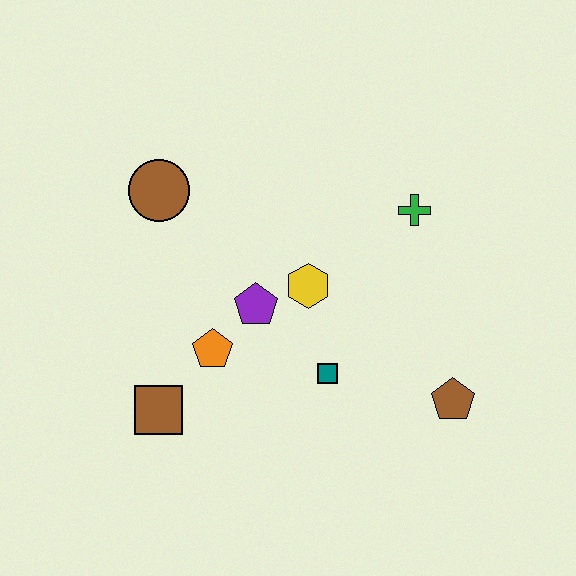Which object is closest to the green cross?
The yellow hexagon is closest to the green cross.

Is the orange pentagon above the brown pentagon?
Yes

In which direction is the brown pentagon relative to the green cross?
The brown pentagon is below the green cross.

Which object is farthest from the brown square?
The green cross is farthest from the brown square.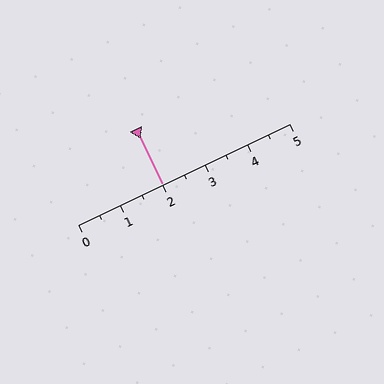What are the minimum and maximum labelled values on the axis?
The axis runs from 0 to 5.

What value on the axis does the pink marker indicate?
The marker indicates approximately 2.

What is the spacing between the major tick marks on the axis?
The major ticks are spaced 1 apart.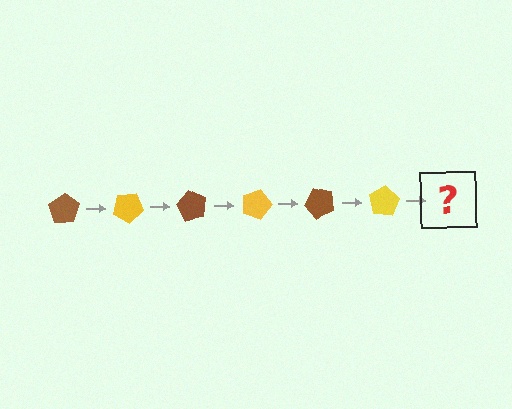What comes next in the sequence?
The next element should be a brown pentagon, rotated 180 degrees from the start.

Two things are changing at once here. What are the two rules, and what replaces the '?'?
The two rules are that it rotates 30 degrees each step and the color cycles through brown and yellow. The '?' should be a brown pentagon, rotated 180 degrees from the start.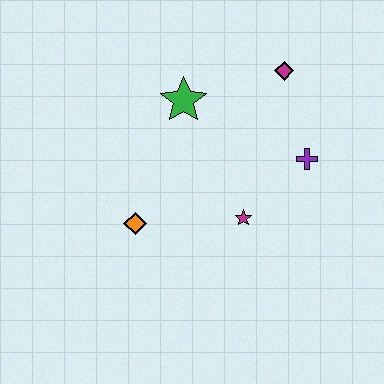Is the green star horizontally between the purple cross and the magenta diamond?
No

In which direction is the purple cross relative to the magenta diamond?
The purple cross is below the magenta diamond.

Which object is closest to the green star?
The magenta diamond is closest to the green star.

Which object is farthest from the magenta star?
The magenta diamond is farthest from the magenta star.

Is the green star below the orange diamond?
No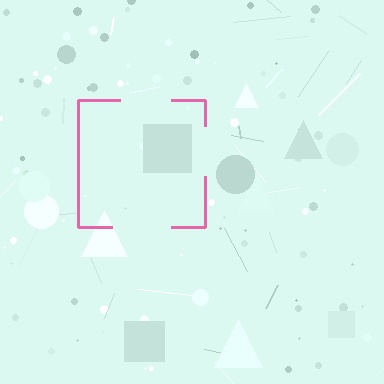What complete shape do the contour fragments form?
The contour fragments form a square.